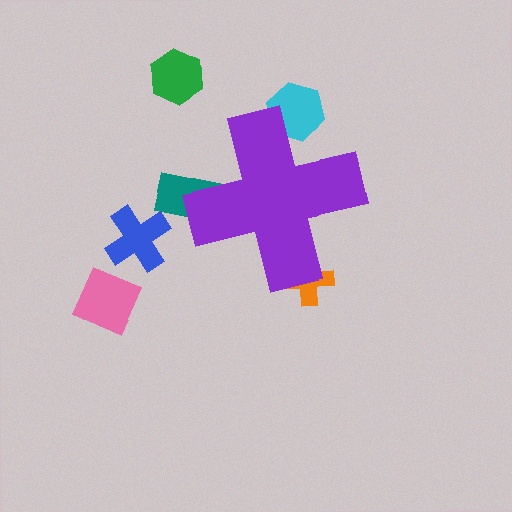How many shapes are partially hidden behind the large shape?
3 shapes are partially hidden.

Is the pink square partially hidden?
No, the pink square is fully visible.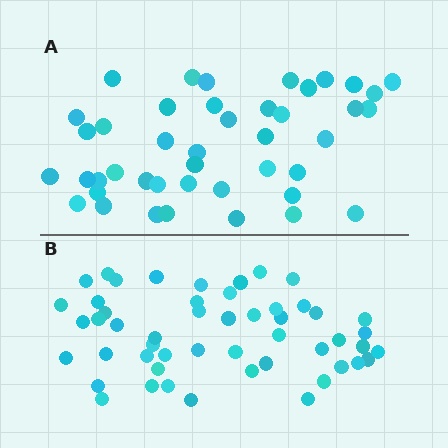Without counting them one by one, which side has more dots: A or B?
Region B (the bottom region) has more dots.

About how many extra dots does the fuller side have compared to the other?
Region B has roughly 8 or so more dots than region A.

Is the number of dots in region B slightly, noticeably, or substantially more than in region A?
Region B has only slightly more — the two regions are fairly close. The ratio is roughly 1.2 to 1.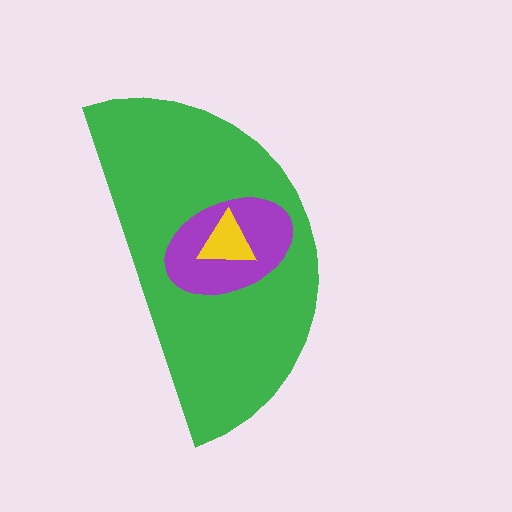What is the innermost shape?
The yellow triangle.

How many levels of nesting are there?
3.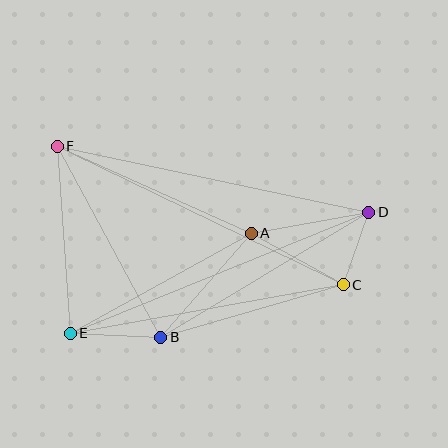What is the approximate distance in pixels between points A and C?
The distance between A and C is approximately 105 pixels.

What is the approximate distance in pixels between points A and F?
The distance between A and F is approximately 213 pixels.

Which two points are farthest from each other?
Points D and E are farthest from each other.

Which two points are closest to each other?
Points C and D are closest to each other.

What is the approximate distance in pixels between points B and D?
The distance between B and D is approximately 243 pixels.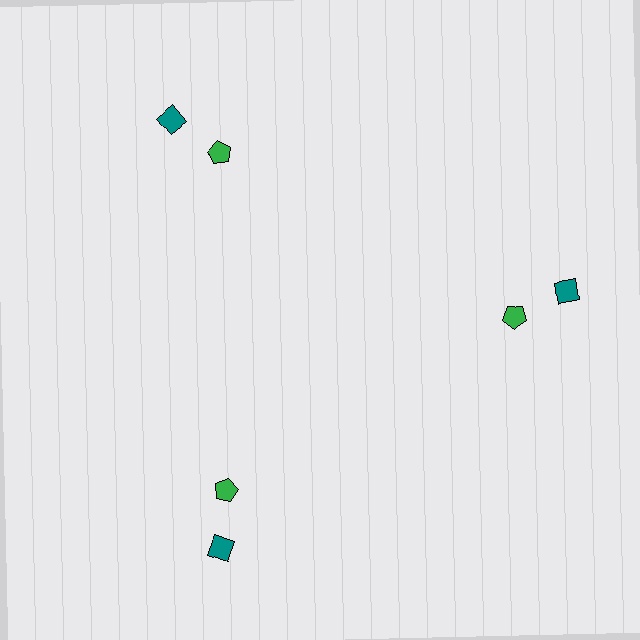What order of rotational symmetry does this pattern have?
This pattern has 3-fold rotational symmetry.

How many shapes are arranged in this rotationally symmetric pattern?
There are 6 shapes, arranged in 3 groups of 2.